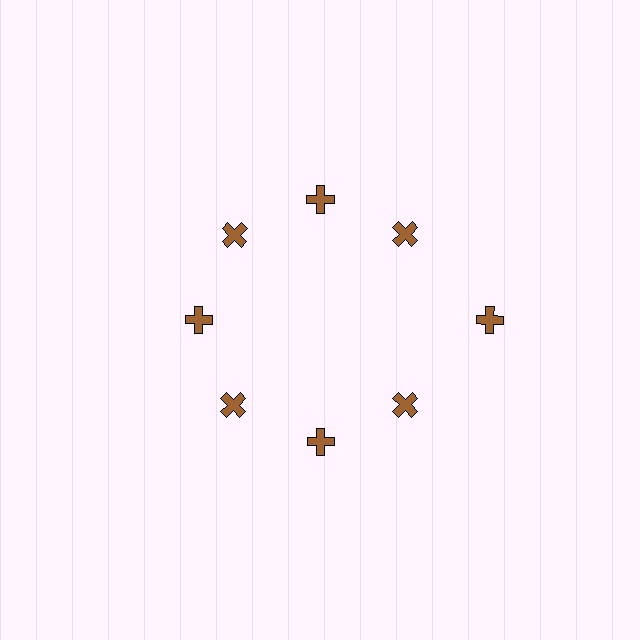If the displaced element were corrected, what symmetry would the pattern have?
It would have 8-fold rotational symmetry — the pattern would map onto itself every 45 degrees.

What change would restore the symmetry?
The symmetry would be restored by moving it inward, back onto the ring so that all 8 crosses sit at equal angles and equal distance from the center.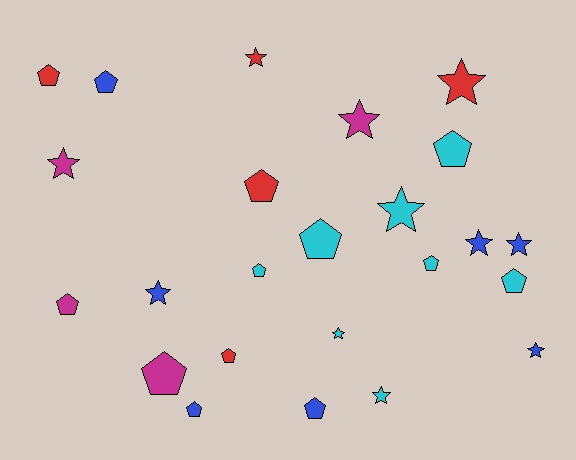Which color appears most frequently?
Cyan, with 8 objects.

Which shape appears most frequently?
Pentagon, with 13 objects.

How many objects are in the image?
There are 24 objects.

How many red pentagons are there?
There are 3 red pentagons.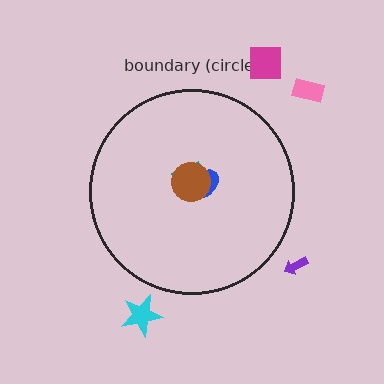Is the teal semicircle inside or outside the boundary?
Inside.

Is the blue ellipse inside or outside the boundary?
Inside.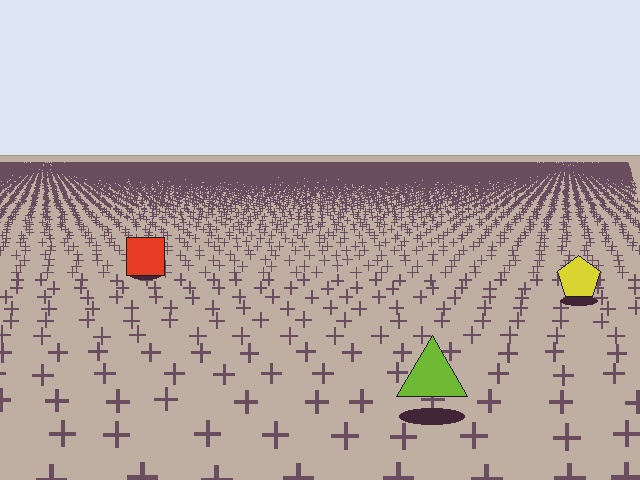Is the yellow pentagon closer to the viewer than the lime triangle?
No. The lime triangle is closer — you can tell from the texture gradient: the ground texture is coarser near it.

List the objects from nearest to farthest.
From nearest to farthest: the lime triangle, the yellow pentagon, the red square.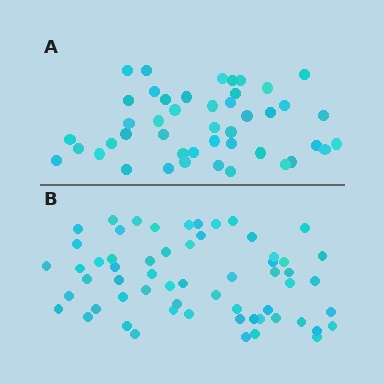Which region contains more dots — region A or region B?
Region B (the bottom region) has more dots.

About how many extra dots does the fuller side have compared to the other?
Region B has approximately 15 more dots than region A.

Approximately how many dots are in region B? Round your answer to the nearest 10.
About 60 dots.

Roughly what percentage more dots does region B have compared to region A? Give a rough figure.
About 35% more.